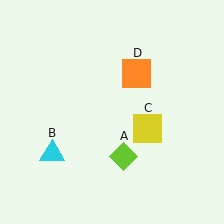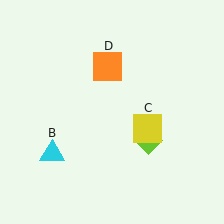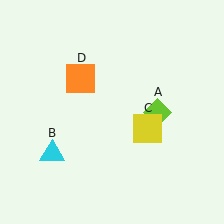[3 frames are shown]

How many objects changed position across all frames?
2 objects changed position: lime diamond (object A), orange square (object D).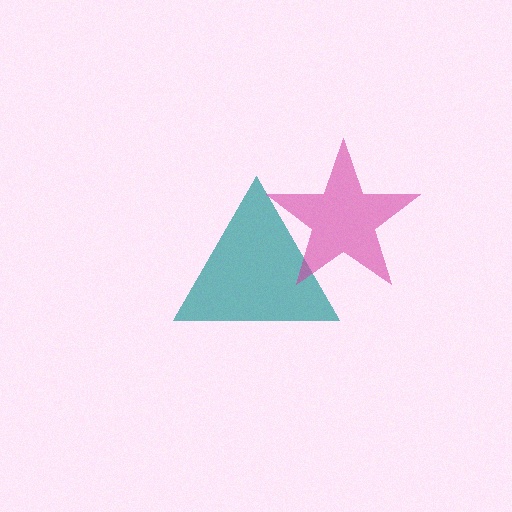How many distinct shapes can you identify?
There are 2 distinct shapes: a teal triangle, a magenta star.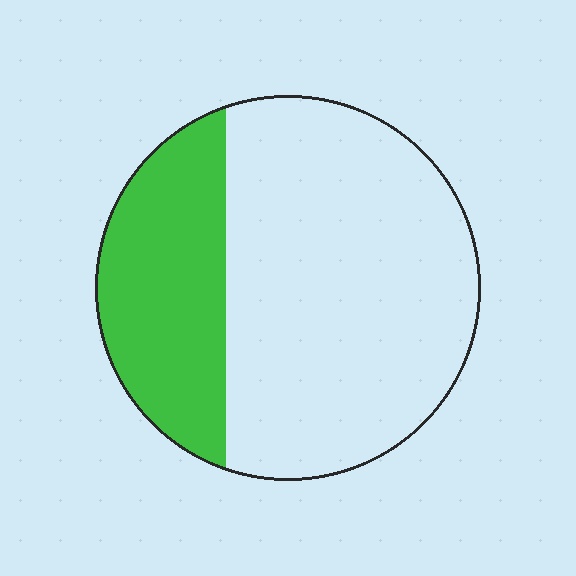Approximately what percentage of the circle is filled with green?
Approximately 30%.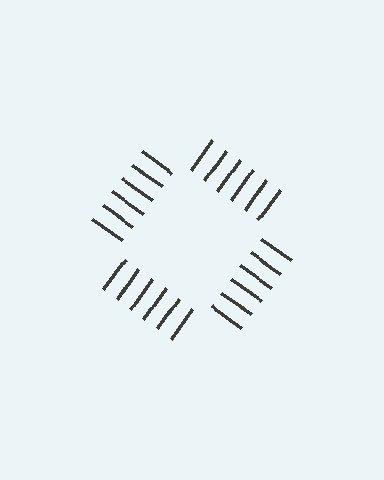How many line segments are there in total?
24 — 6 along each of the 4 edges.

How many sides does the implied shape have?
4 sides — the line-ends trace a square.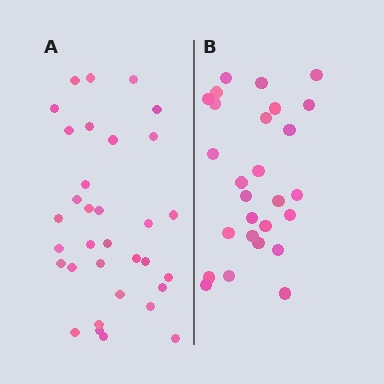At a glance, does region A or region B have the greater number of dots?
Region A (the left region) has more dots.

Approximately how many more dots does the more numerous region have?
Region A has about 6 more dots than region B.